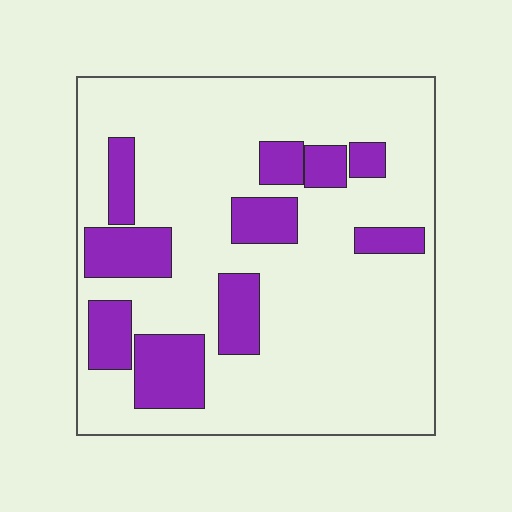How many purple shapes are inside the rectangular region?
10.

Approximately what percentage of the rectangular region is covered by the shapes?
Approximately 20%.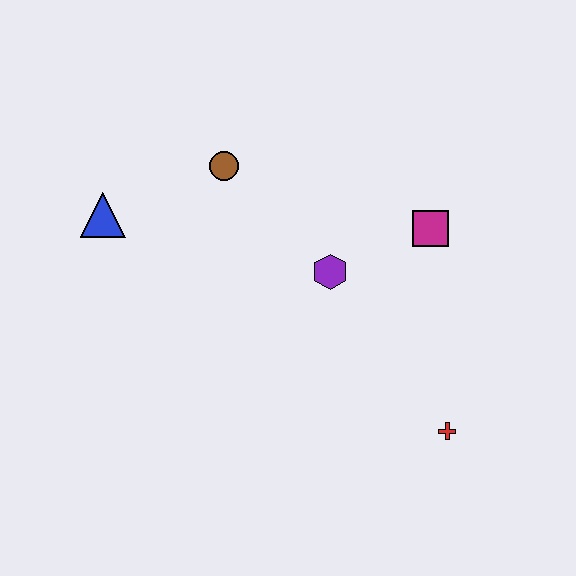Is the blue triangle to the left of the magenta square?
Yes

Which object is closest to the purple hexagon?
The magenta square is closest to the purple hexagon.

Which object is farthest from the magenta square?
The blue triangle is farthest from the magenta square.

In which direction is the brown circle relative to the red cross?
The brown circle is above the red cross.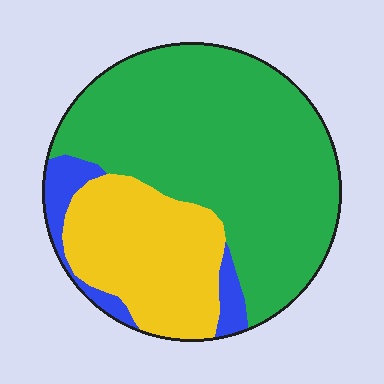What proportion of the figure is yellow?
Yellow takes up about one quarter (1/4) of the figure.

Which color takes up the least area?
Blue, at roughly 10%.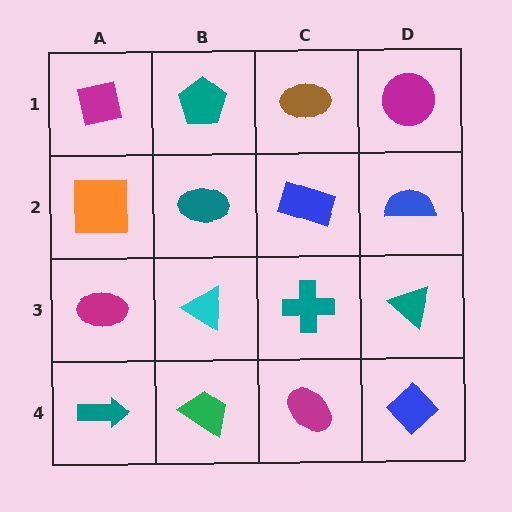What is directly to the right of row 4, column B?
A magenta ellipse.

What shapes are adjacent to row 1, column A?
An orange square (row 2, column A), a teal pentagon (row 1, column B).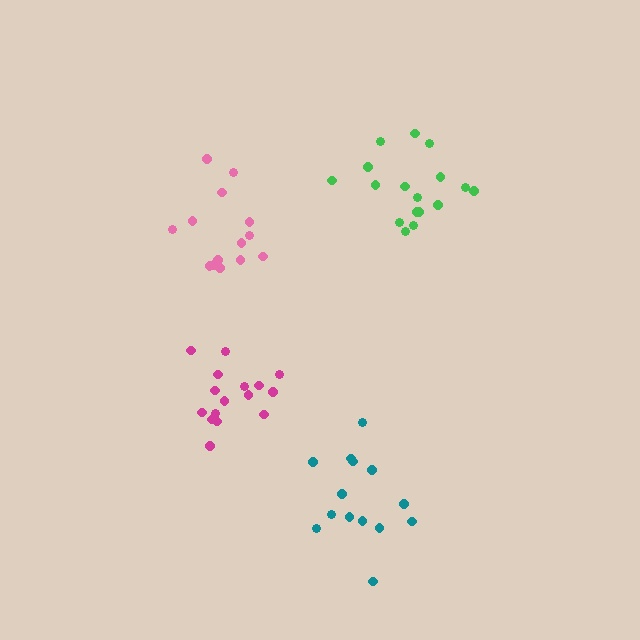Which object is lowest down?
The teal cluster is bottommost.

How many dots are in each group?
Group 1: 16 dots, Group 2: 14 dots, Group 3: 17 dots, Group 4: 14 dots (61 total).